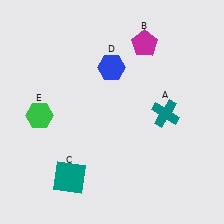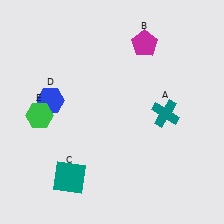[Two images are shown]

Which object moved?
The blue hexagon (D) moved left.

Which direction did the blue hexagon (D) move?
The blue hexagon (D) moved left.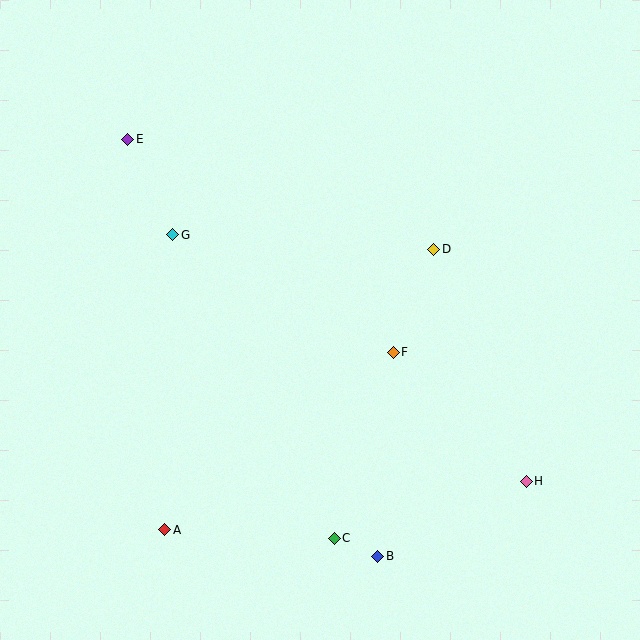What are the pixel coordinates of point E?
Point E is at (128, 139).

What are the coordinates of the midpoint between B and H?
The midpoint between B and H is at (452, 519).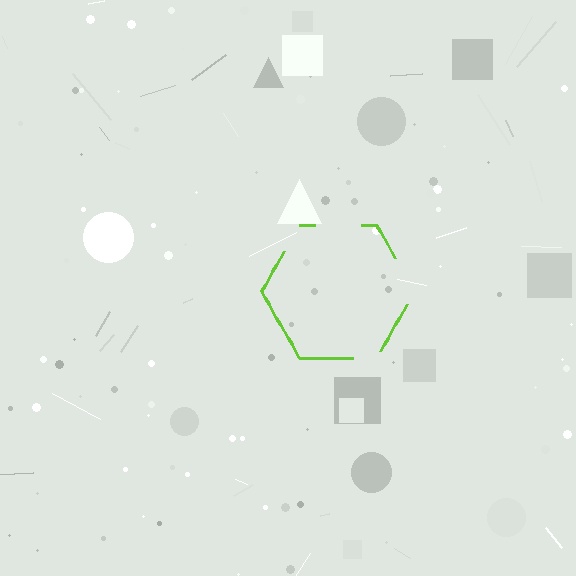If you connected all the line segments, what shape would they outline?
They would outline a hexagon.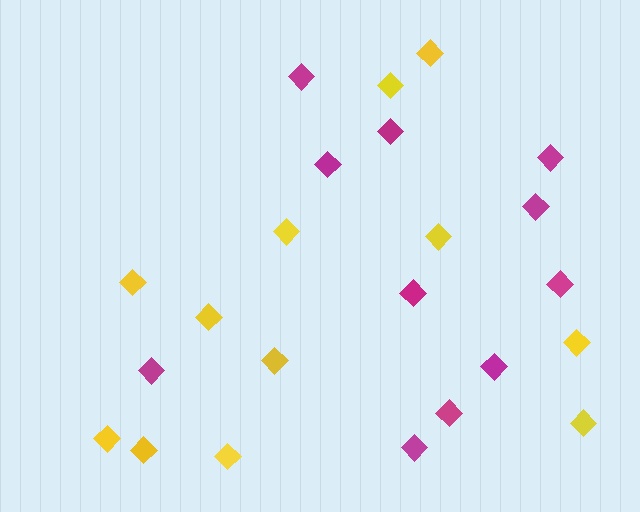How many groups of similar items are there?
There are 2 groups: one group of magenta diamonds (11) and one group of yellow diamonds (12).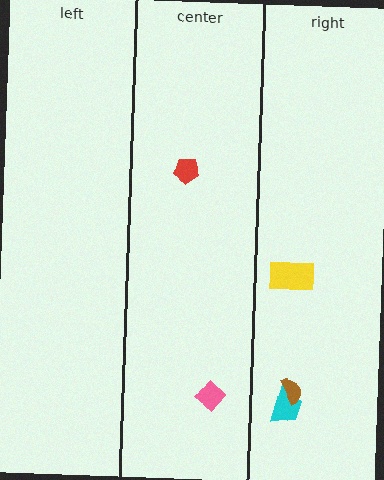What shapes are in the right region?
The cyan trapezoid, the brown semicircle, the yellow rectangle.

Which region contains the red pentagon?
The center region.